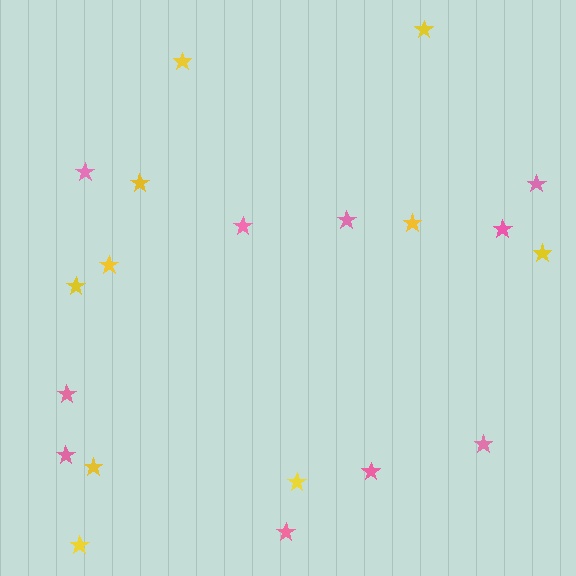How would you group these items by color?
There are 2 groups: one group of yellow stars (10) and one group of pink stars (10).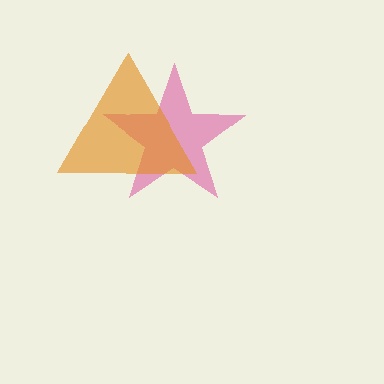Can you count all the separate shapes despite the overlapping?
Yes, there are 2 separate shapes.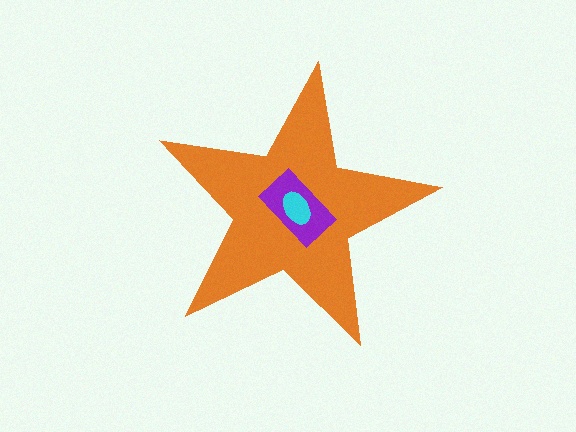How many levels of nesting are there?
3.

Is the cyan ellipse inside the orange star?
Yes.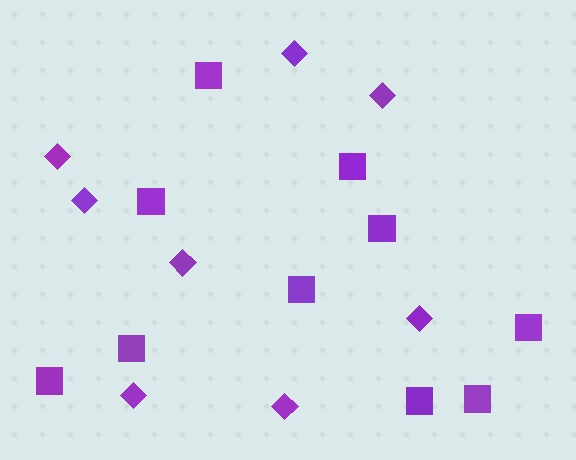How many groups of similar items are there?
There are 2 groups: one group of squares (10) and one group of diamonds (8).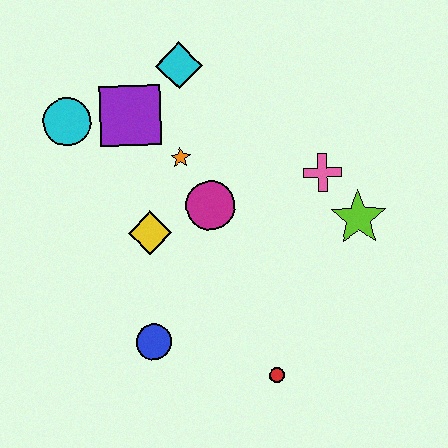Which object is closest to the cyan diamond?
The purple square is closest to the cyan diamond.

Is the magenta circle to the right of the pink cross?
No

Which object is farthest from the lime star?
The cyan circle is farthest from the lime star.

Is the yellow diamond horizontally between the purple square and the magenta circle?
Yes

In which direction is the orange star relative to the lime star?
The orange star is to the left of the lime star.